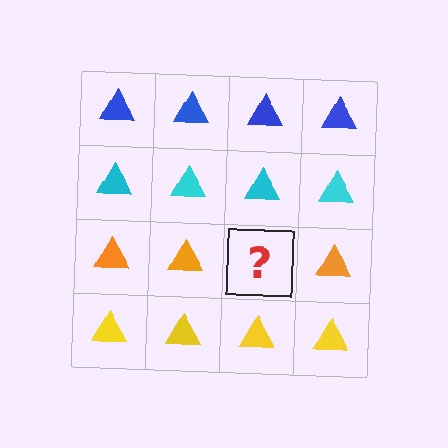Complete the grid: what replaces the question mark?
The question mark should be replaced with an orange triangle.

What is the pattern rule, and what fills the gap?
The rule is that each row has a consistent color. The gap should be filled with an orange triangle.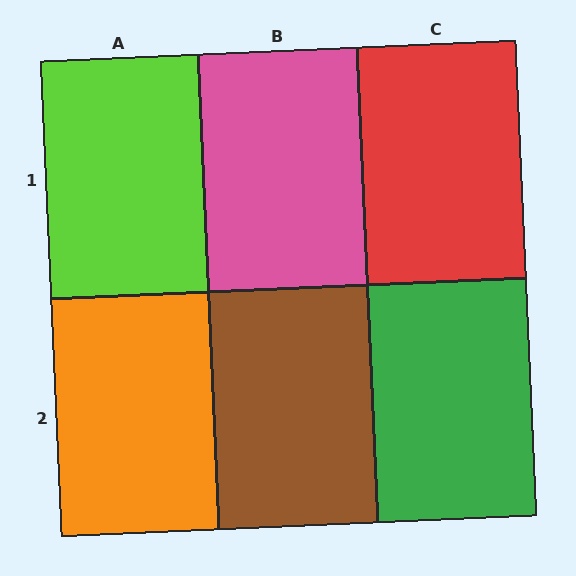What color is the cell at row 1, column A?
Lime.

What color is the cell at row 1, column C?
Red.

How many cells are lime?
1 cell is lime.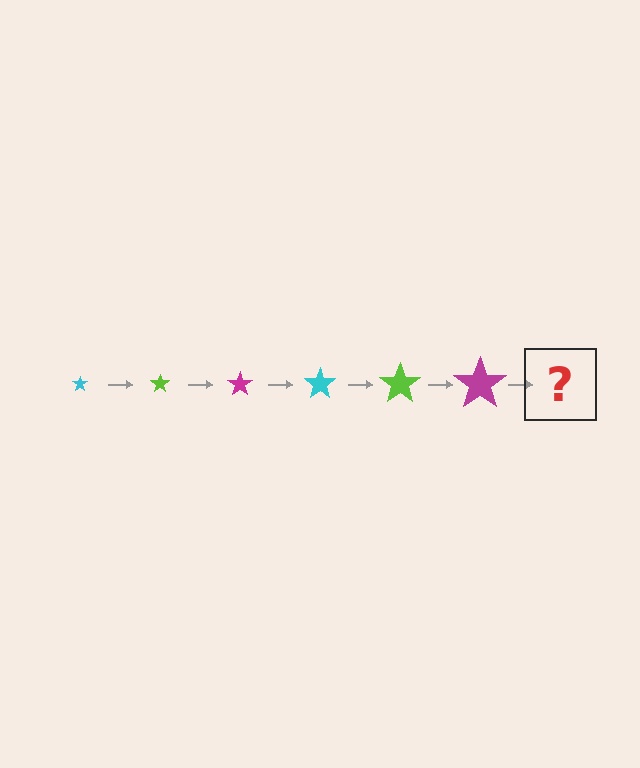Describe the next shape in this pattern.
It should be a cyan star, larger than the previous one.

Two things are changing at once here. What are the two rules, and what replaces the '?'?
The two rules are that the star grows larger each step and the color cycles through cyan, lime, and magenta. The '?' should be a cyan star, larger than the previous one.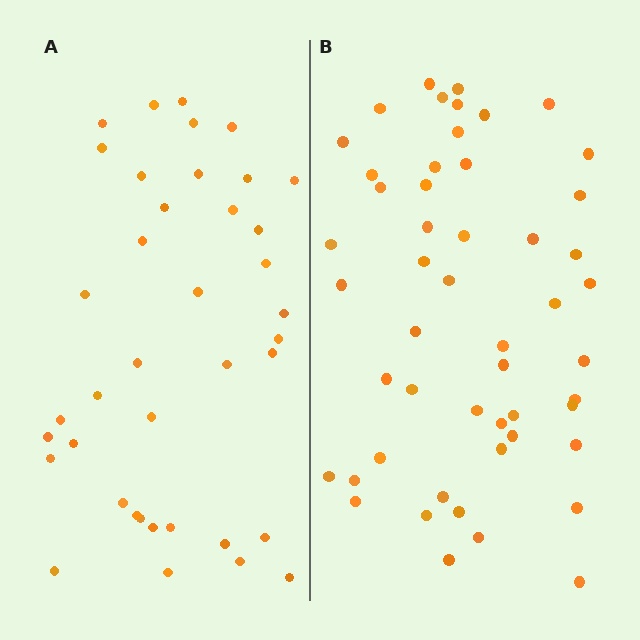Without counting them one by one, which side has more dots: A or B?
Region B (the right region) has more dots.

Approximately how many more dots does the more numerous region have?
Region B has roughly 12 or so more dots than region A.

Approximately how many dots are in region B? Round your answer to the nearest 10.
About 50 dots. (The exact count is 51, which rounds to 50.)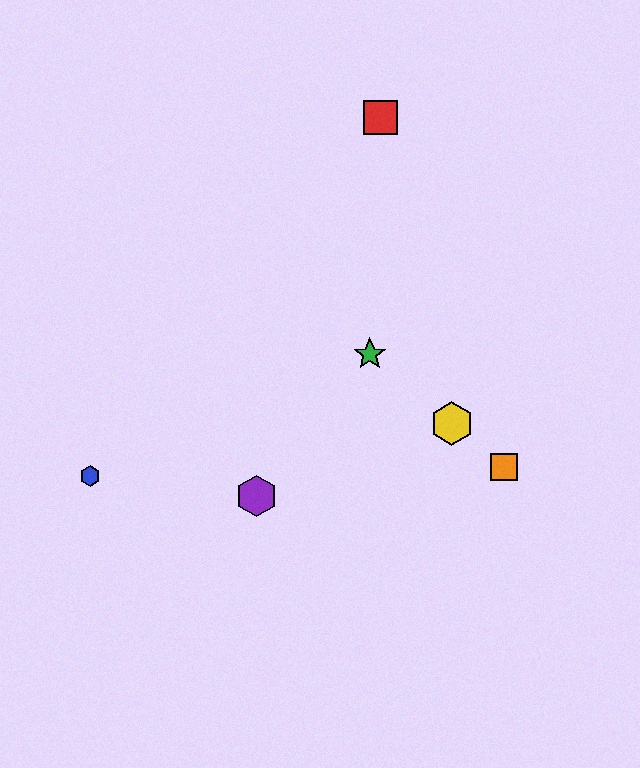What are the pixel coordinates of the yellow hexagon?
The yellow hexagon is at (452, 423).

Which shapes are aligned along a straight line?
The green star, the yellow hexagon, the orange square are aligned along a straight line.